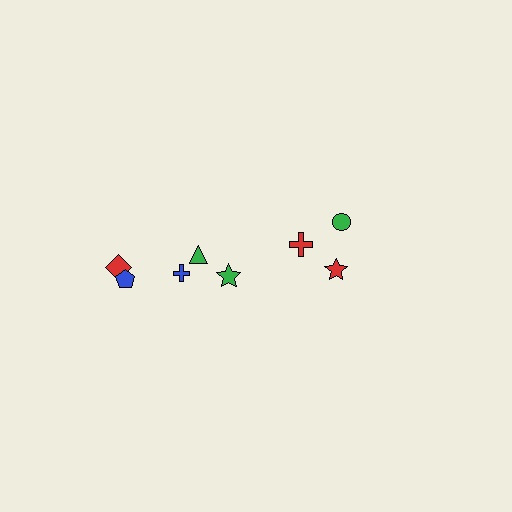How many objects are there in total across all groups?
There are 8 objects.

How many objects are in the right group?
There are 3 objects.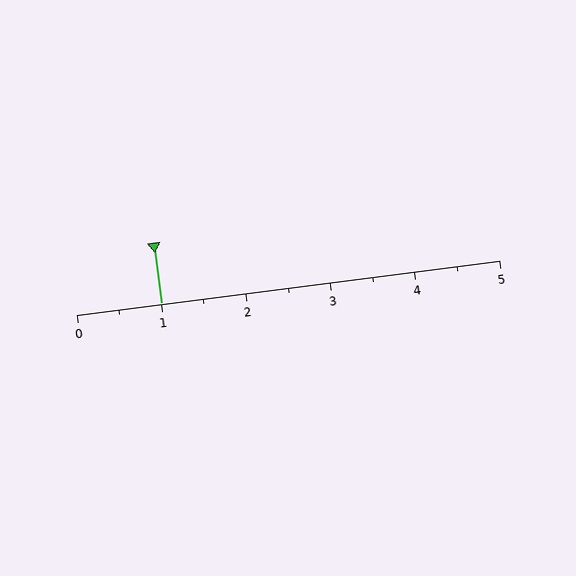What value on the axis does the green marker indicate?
The marker indicates approximately 1.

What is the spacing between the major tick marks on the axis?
The major ticks are spaced 1 apart.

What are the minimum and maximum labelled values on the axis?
The axis runs from 0 to 5.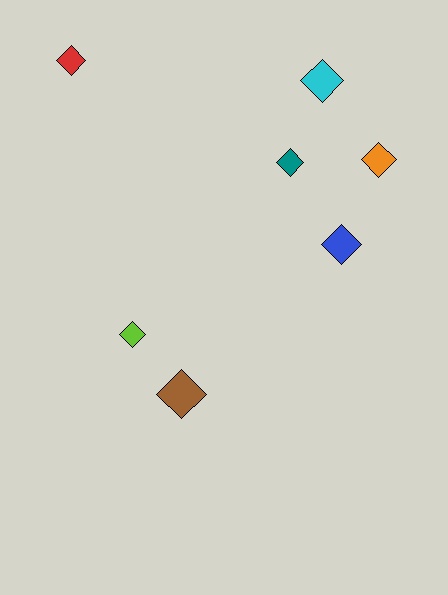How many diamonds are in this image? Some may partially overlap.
There are 7 diamonds.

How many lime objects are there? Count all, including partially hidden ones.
There is 1 lime object.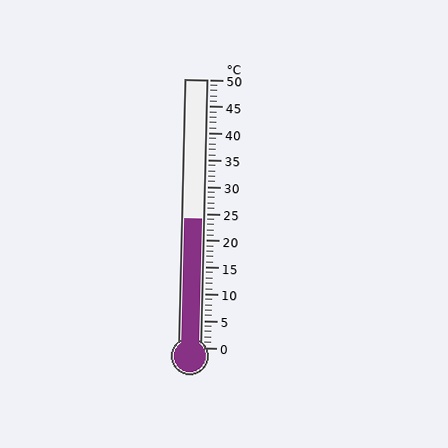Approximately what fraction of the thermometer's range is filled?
The thermometer is filled to approximately 50% of its range.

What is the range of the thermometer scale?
The thermometer scale ranges from 0°C to 50°C.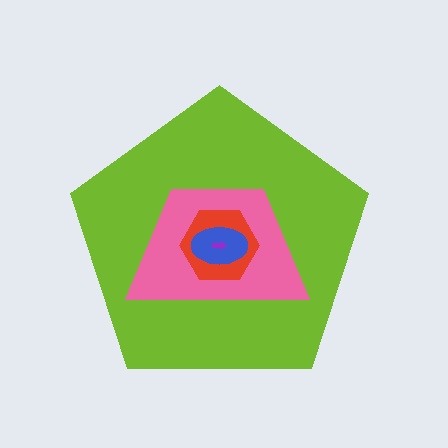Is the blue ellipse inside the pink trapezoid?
Yes.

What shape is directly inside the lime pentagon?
The pink trapezoid.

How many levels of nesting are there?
5.